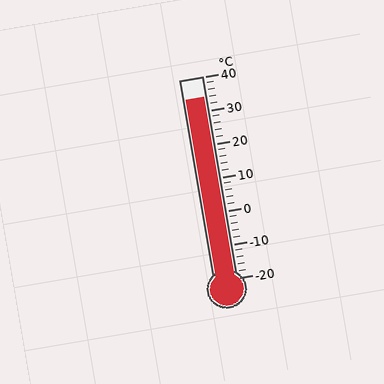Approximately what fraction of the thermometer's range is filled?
The thermometer is filled to approximately 90% of its range.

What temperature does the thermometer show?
The thermometer shows approximately 34°C.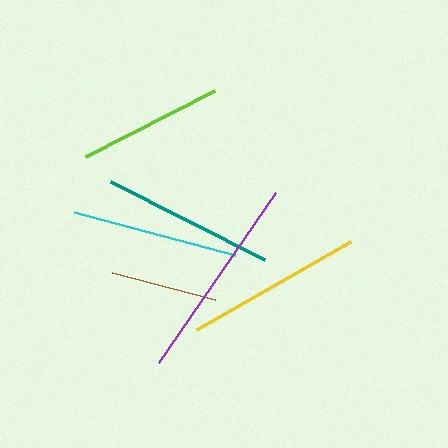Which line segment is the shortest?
The brown line is the shortest at approximately 107 pixels.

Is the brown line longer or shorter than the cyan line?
The cyan line is longer than the brown line.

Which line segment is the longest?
The purple line is the longest at approximately 206 pixels.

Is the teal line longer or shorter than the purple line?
The purple line is longer than the teal line.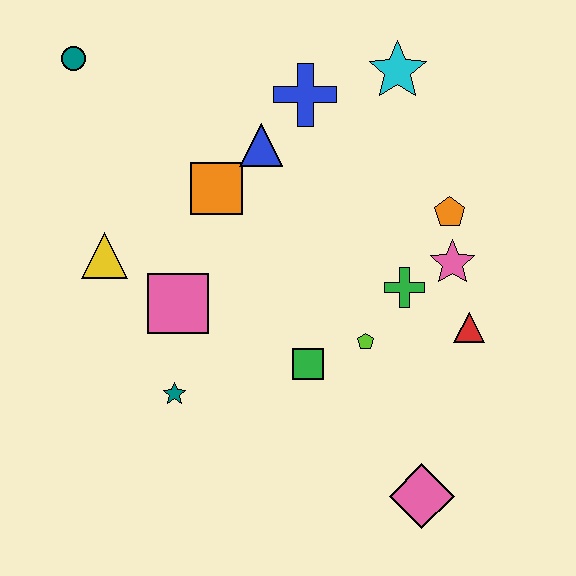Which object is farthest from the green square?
The teal circle is farthest from the green square.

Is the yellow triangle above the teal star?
Yes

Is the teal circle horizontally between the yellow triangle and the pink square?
No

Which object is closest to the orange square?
The blue triangle is closest to the orange square.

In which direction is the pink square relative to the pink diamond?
The pink square is to the left of the pink diamond.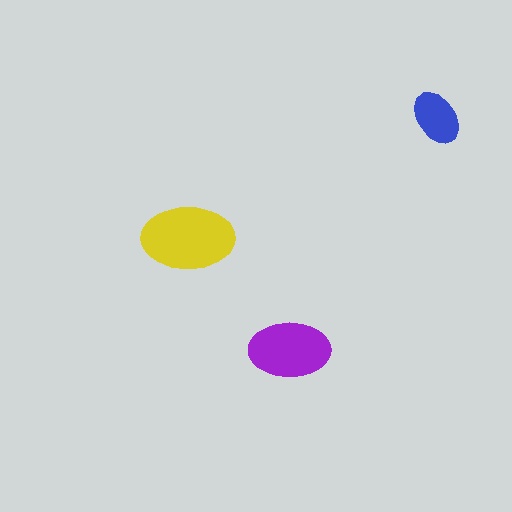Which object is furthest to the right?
The blue ellipse is rightmost.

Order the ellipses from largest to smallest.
the yellow one, the purple one, the blue one.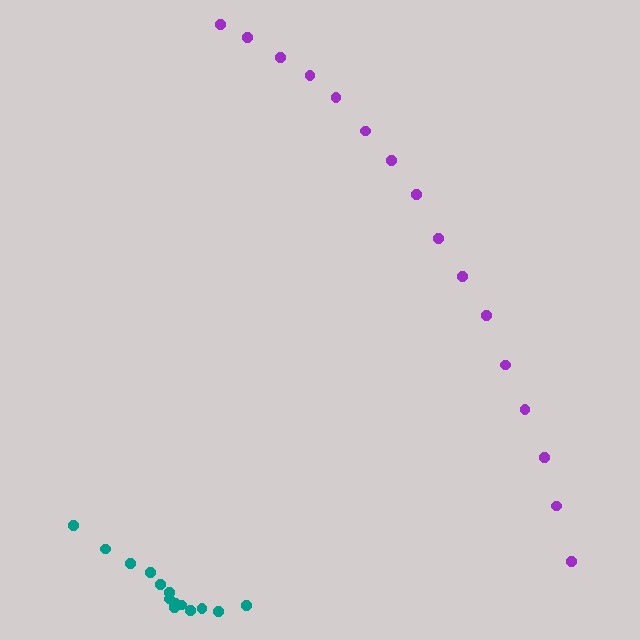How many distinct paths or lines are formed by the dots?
There are 2 distinct paths.